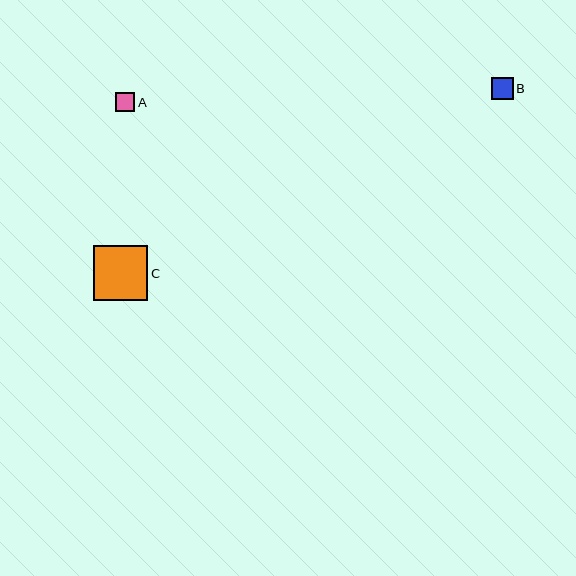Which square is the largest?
Square C is the largest with a size of approximately 55 pixels.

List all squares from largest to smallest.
From largest to smallest: C, B, A.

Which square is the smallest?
Square A is the smallest with a size of approximately 19 pixels.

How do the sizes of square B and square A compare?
Square B and square A are approximately the same size.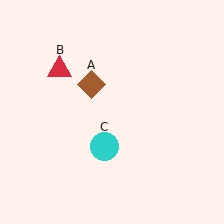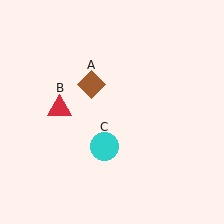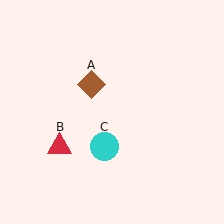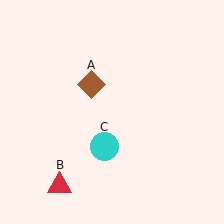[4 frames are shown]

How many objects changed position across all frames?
1 object changed position: red triangle (object B).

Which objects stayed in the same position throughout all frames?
Brown diamond (object A) and cyan circle (object C) remained stationary.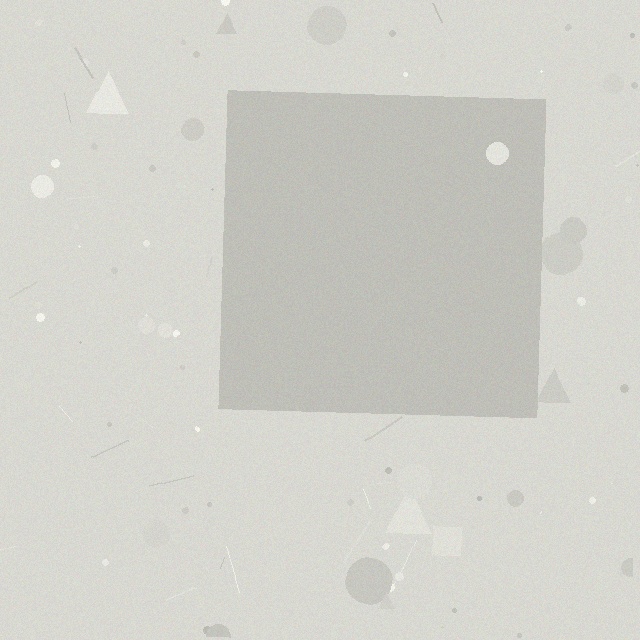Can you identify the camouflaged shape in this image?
The camouflaged shape is a square.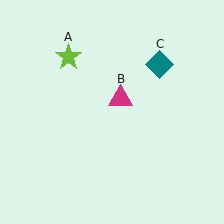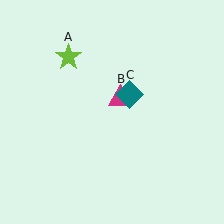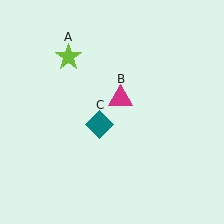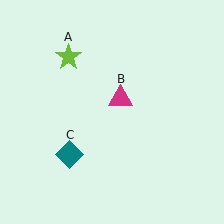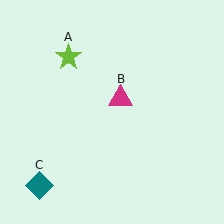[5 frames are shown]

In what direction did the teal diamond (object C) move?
The teal diamond (object C) moved down and to the left.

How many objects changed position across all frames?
1 object changed position: teal diamond (object C).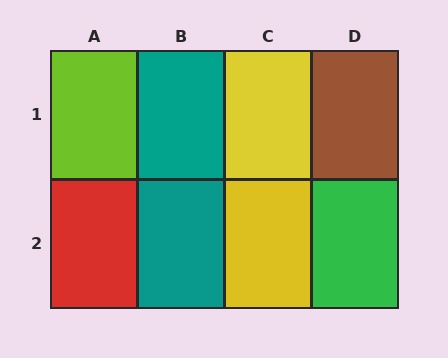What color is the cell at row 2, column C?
Yellow.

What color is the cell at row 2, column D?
Green.